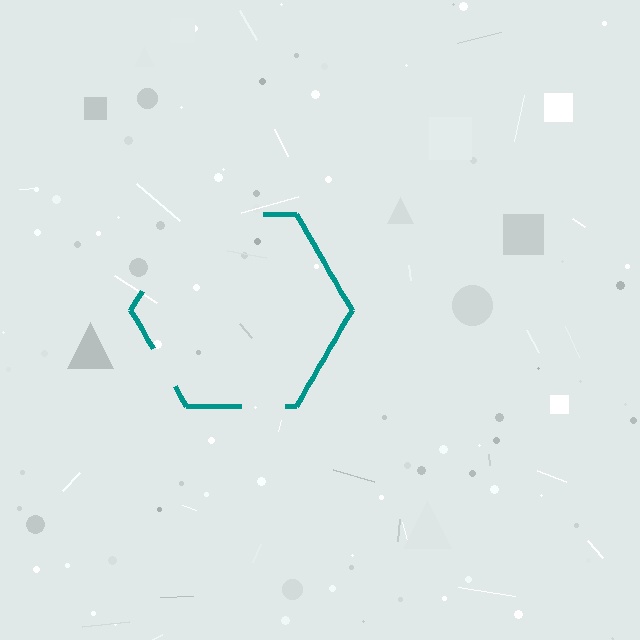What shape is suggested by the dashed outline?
The dashed outline suggests a hexagon.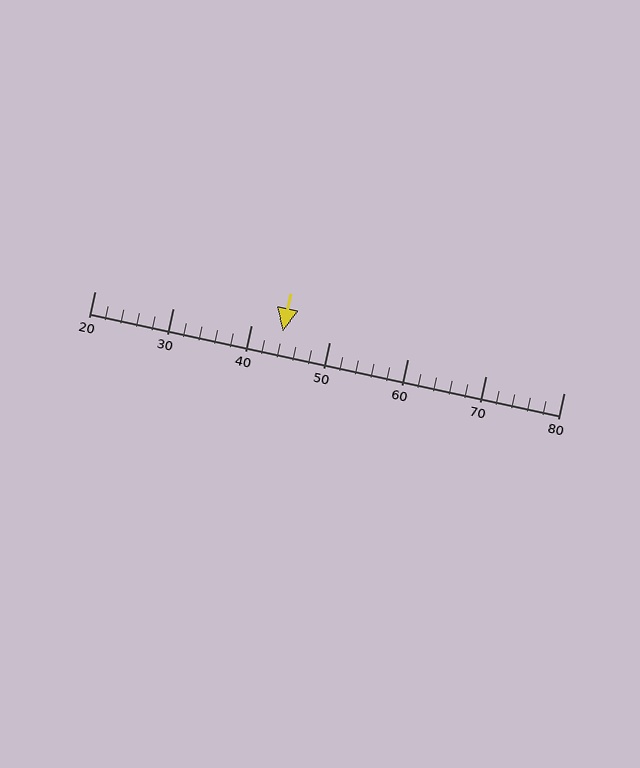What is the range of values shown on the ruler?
The ruler shows values from 20 to 80.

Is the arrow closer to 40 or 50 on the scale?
The arrow is closer to 40.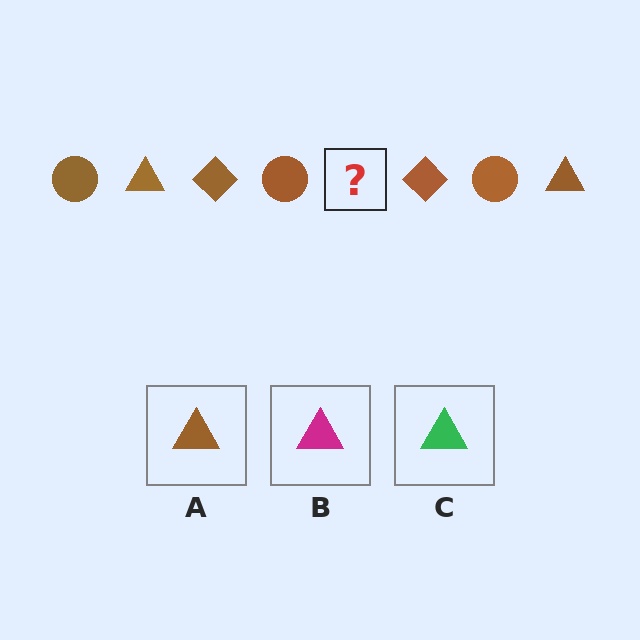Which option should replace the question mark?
Option A.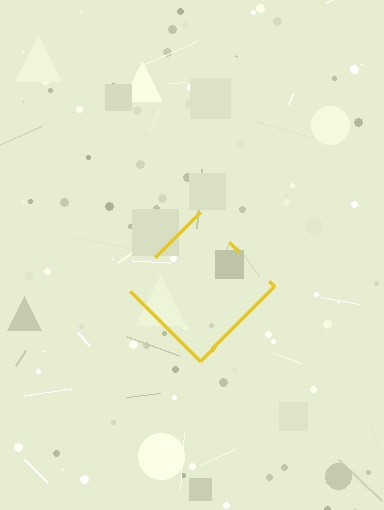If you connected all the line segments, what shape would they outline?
They would outline a diamond.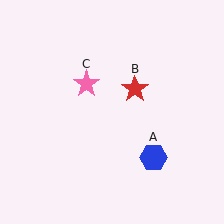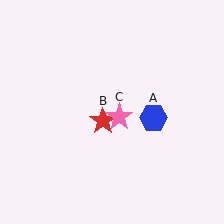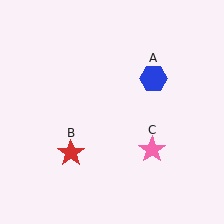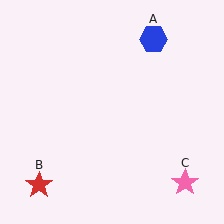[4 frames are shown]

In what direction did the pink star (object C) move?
The pink star (object C) moved down and to the right.